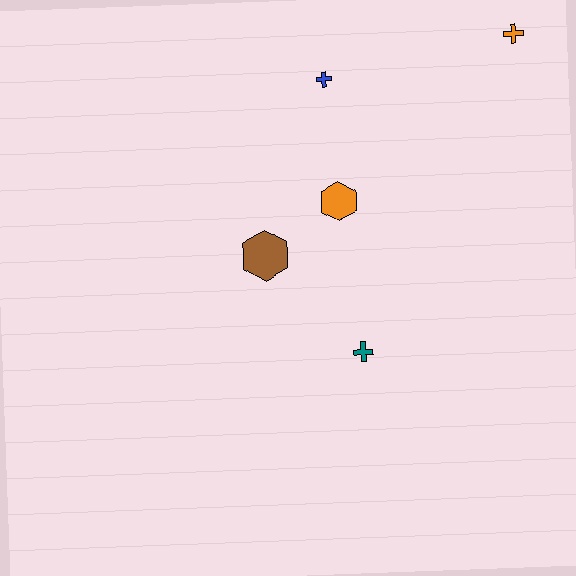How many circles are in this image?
There are no circles.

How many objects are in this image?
There are 5 objects.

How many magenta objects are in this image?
There are no magenta objects.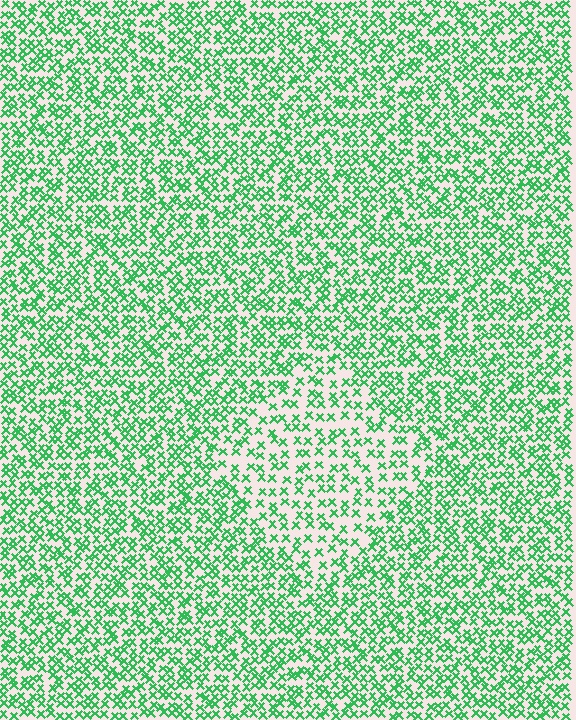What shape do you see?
I see a diamond.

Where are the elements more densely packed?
The elements are more densely packed outside the diamond boundary.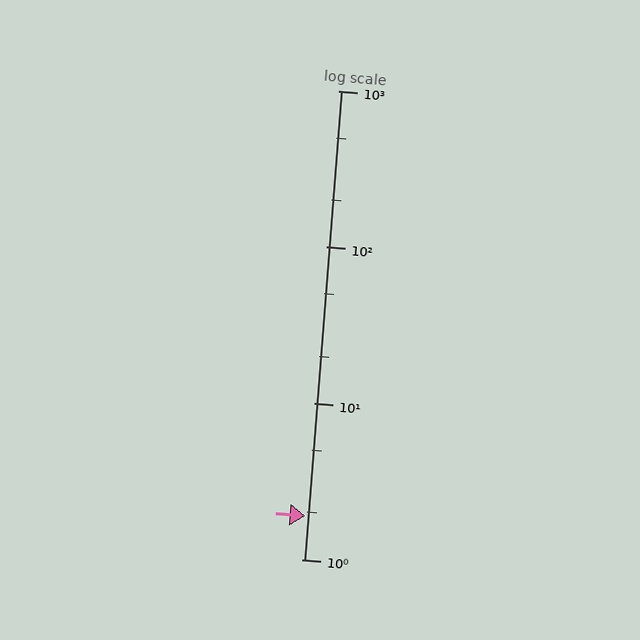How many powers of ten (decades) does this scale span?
The scale spans 3 decades, from 1 to 1000.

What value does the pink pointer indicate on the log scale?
The pointer indicates approximately 1.9.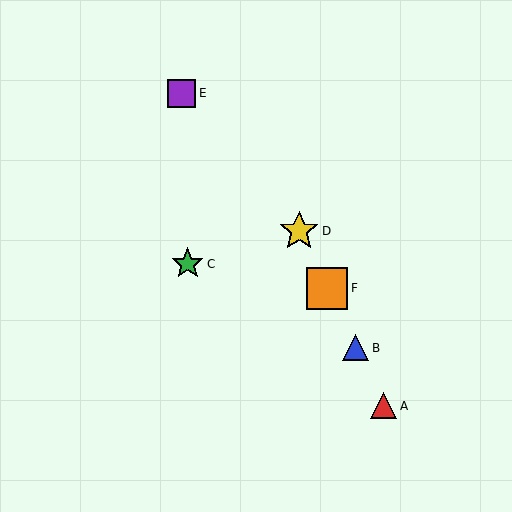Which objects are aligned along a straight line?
Objects A, B, D, F are aligned along a straight line.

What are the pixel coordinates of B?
Object B is at (356, 348).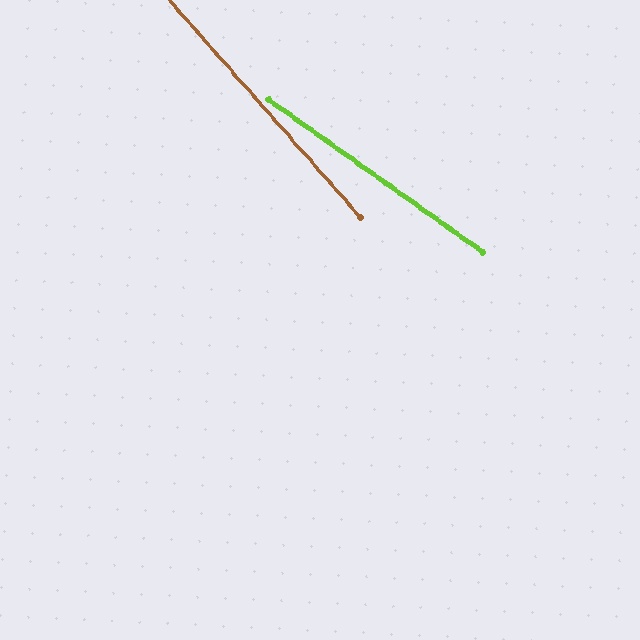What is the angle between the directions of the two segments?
Approximately 13 degrees.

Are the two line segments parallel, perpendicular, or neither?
Neither parallel nor perpendicular — they differ by about 13°.